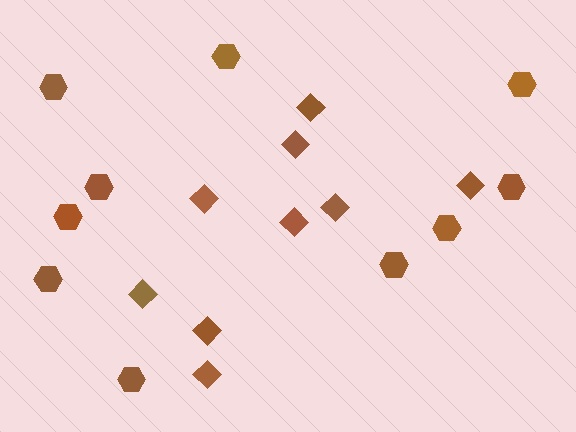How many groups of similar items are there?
There are 2 groups: one group of hexagons (10) and one group of diamonds (9).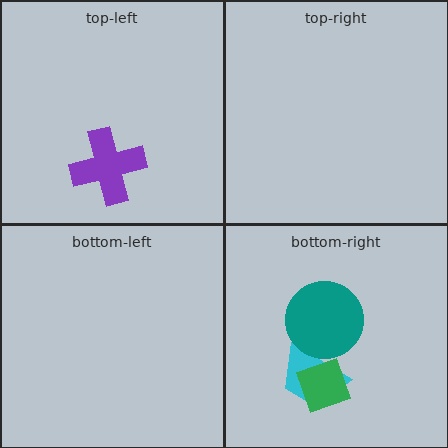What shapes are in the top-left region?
The purple cross.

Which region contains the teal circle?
The bottom-right region.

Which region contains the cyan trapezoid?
The bottom-right region.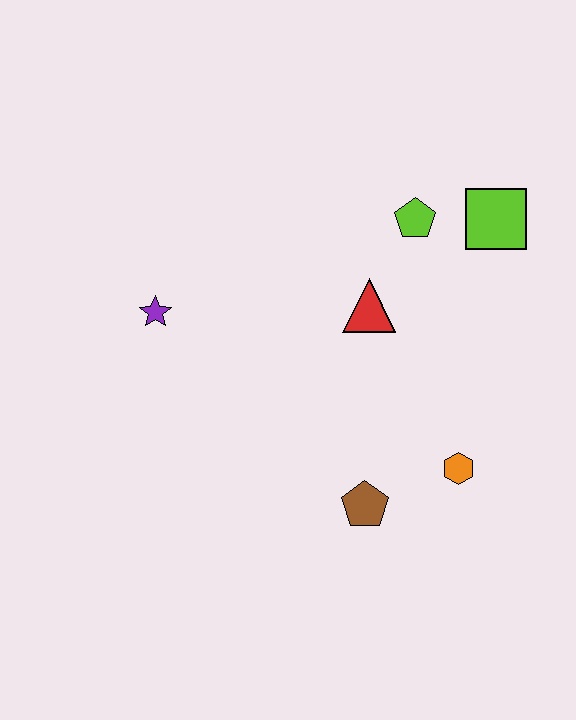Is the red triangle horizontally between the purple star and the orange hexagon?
Yes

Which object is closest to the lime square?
The lime pentagon is closest to the lime square.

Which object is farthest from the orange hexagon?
The purple star is farthest from the orange hexagon.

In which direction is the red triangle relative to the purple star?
The red triangle is to the right of the purple star.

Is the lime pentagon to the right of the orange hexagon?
No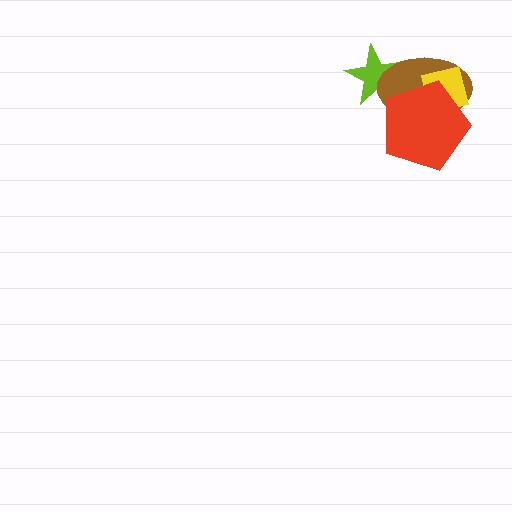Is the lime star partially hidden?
Yes, it is partially covered by another shape.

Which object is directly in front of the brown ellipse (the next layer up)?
The yellow square is directly in front of the brown ellipse.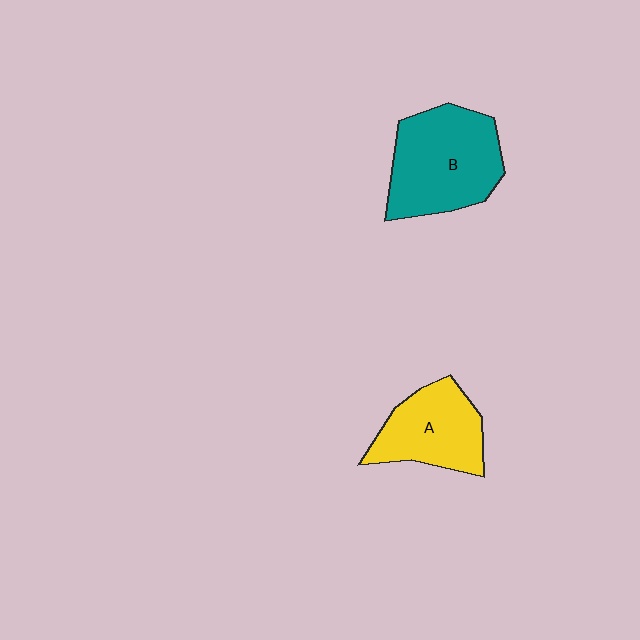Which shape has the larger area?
Shape B (teal).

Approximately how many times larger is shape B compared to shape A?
Approximately 1.4 times.